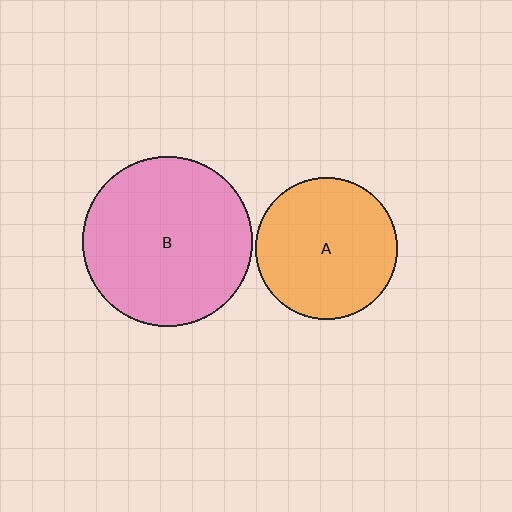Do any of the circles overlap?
No, none of the circles overlap.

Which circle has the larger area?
Circle B (pink).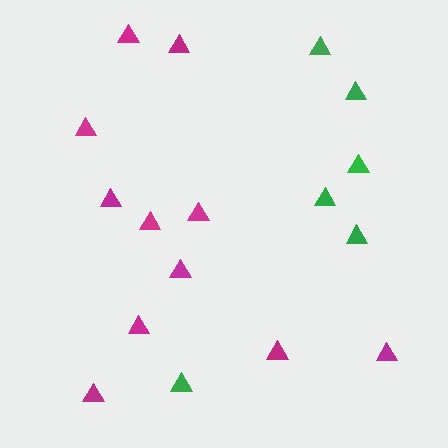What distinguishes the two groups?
There are 2 groups: one group of green triangles (6) and one group of magenta triangles (11).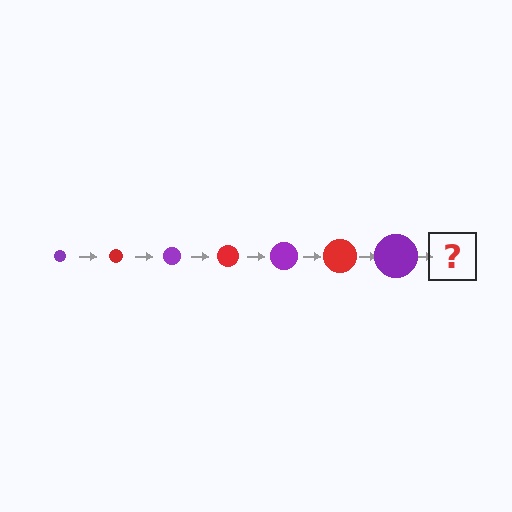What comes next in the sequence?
The next element should be a red circle, larger than the previous one.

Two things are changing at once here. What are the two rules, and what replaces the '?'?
The two rules are that the circle grows larger each step and the color cycles through purple and red. The '?' should be a red circle, larger than the previous one.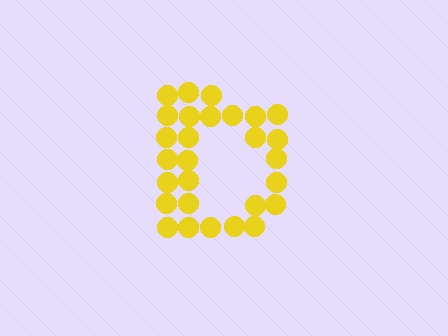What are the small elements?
The small elements are circles.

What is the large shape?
The large shape is the letter D.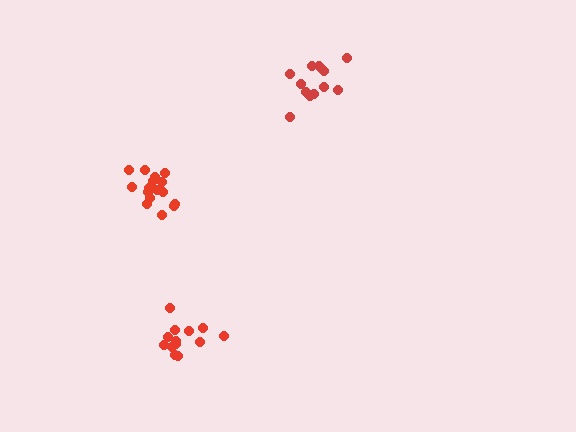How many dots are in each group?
Group 1: 13 dots, Group 2: 13 dots, Group 3: 16 dots (42 total).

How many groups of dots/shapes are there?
There are 3 groups.